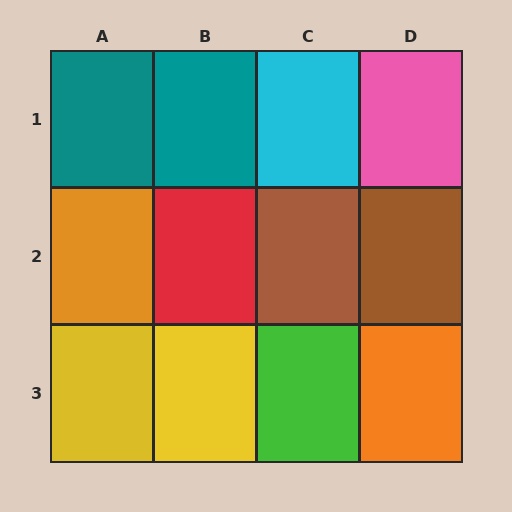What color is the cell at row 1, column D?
Pink.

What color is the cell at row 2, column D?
Brown.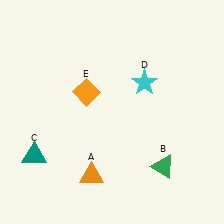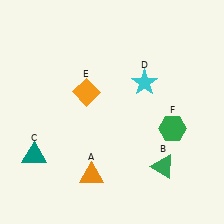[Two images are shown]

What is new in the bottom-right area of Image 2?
A green hexagon (F) was added in the bottom-right area of Image 2.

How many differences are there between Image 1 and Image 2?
There is 1 difference between the two images.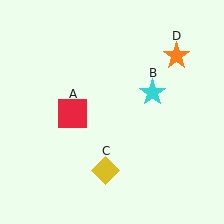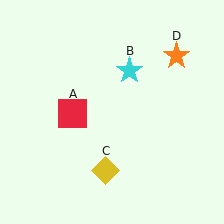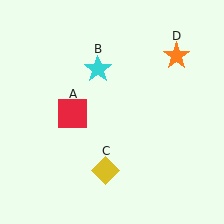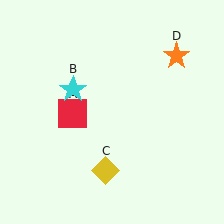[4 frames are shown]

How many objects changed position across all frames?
1 object changed position: cyan star (object B).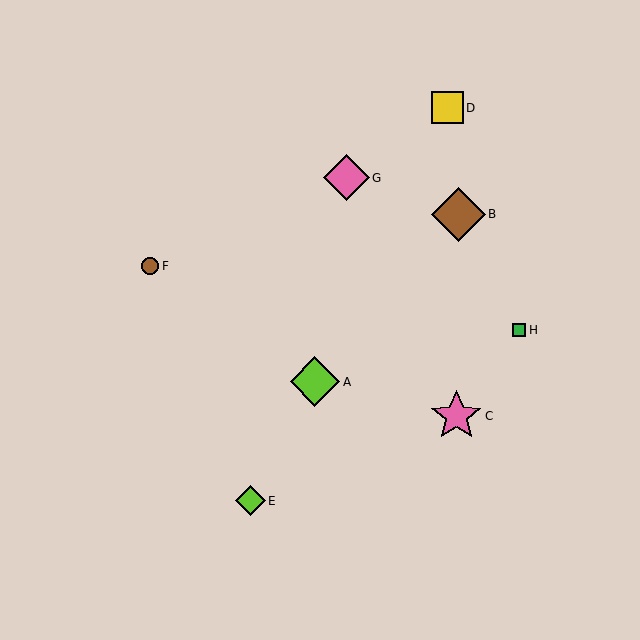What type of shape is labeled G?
Shape G is a pink diamond.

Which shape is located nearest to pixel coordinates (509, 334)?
The green square (labeled H) at (519, 330) is nearest to that location.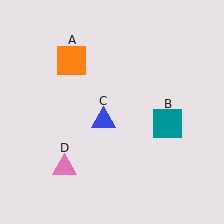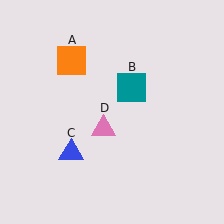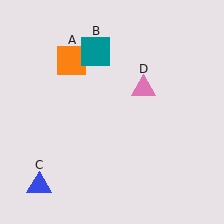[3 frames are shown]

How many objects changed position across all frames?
3 objects changed position: teal square (object B), blue triangle (object C), pink triangle (object D).